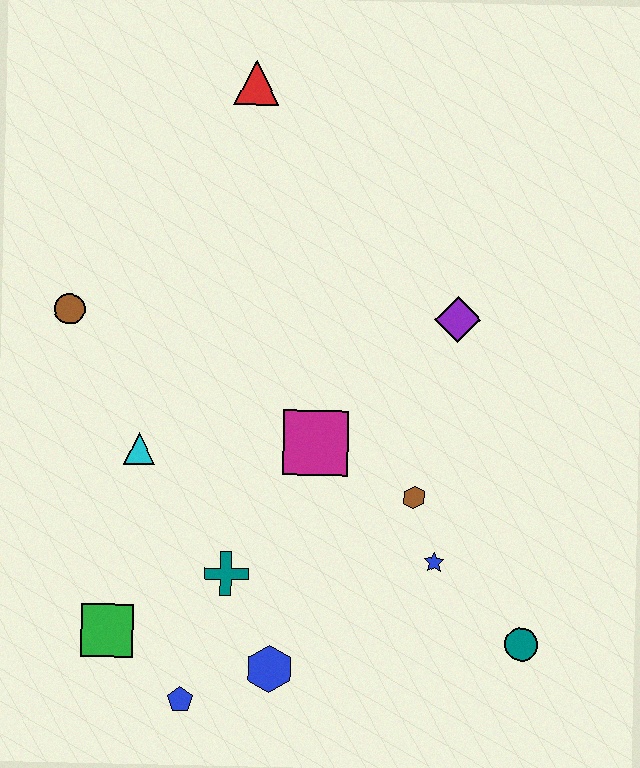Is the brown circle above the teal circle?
Yes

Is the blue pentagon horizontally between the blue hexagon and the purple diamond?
No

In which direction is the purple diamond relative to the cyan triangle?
The purple diamond is to the right of the cyan triangle.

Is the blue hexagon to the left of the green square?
No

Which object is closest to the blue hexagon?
The blue pentagon is closest to the blue hexagon.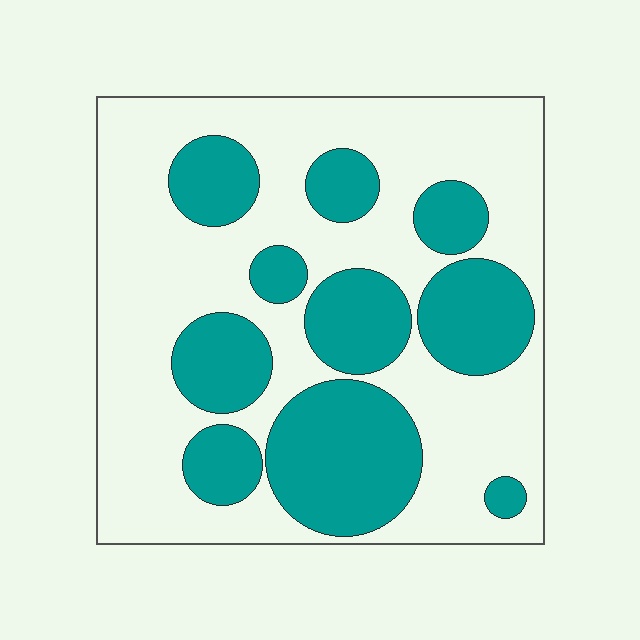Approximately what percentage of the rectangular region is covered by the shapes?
Approximately 35%.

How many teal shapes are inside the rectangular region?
10.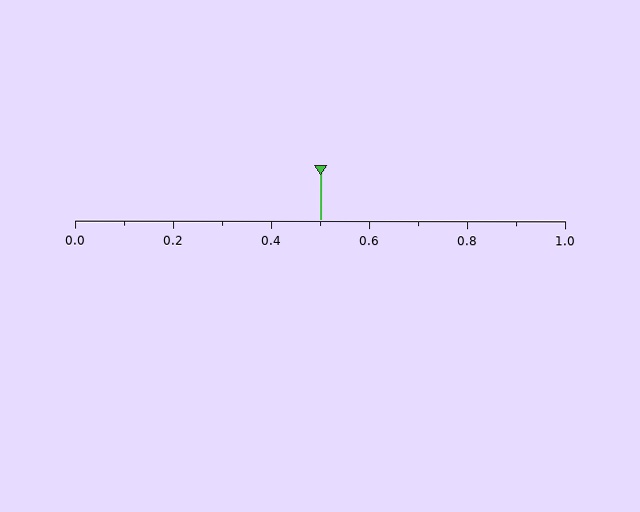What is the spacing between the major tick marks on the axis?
The major ticks are spaced 0.2 apart.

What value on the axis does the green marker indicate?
The marker indicates approximately 0.5.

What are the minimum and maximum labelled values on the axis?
The axis runs from 0.0 to 1.0.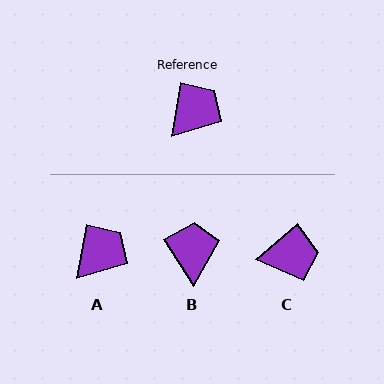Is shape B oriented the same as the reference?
No, it is off by about 42 degrees.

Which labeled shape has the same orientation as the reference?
A.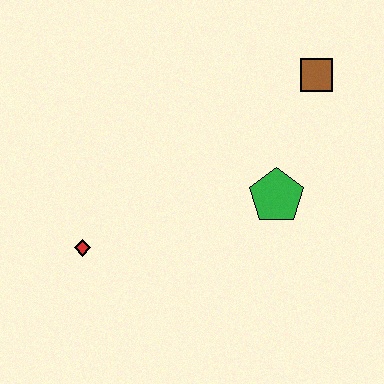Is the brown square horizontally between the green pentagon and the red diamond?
No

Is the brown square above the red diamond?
Yes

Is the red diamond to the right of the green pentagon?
No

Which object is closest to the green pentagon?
The brown square is closest to the green pentagon.